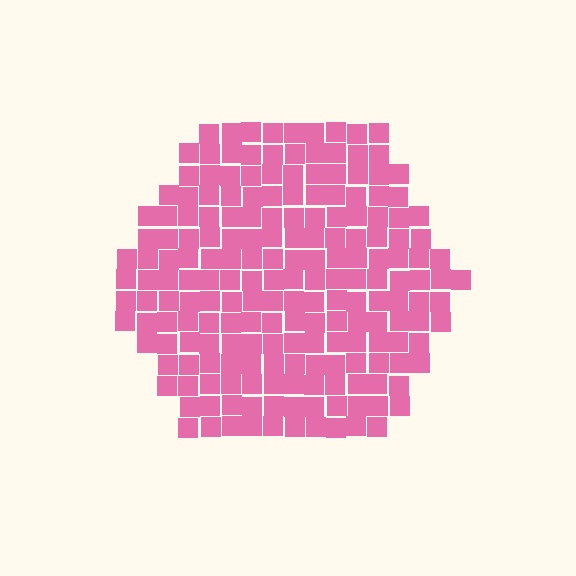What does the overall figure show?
The overall figure shows a hexagon.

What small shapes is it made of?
It is made of small squares.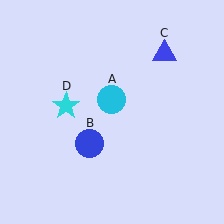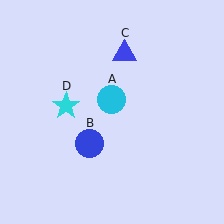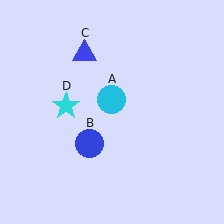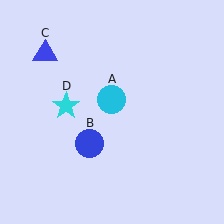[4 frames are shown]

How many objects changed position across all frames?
1 object changed position: blue triangle (object C).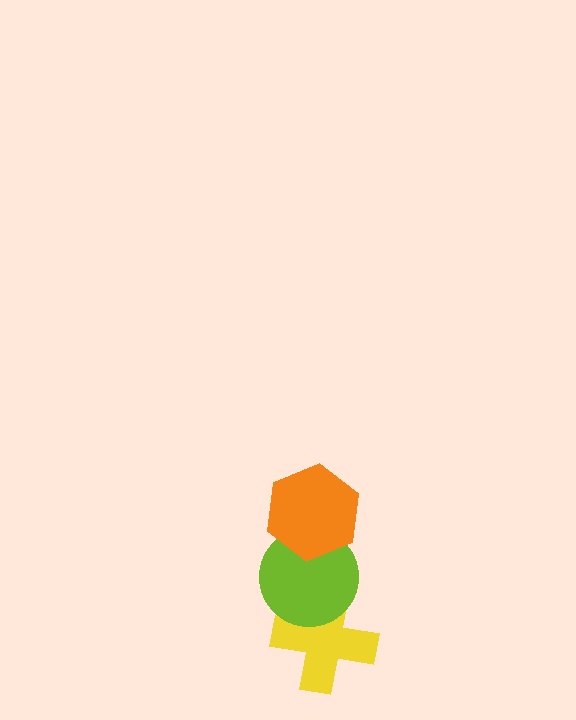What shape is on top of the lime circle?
The orange hexagon is on top of the lime circle.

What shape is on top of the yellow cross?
The lime circle is on top of the yellow cross.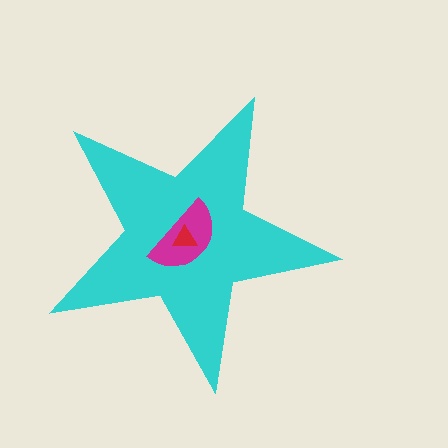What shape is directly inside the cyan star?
The magenta semicircle.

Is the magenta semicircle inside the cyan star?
Yes.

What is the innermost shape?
The red triangle.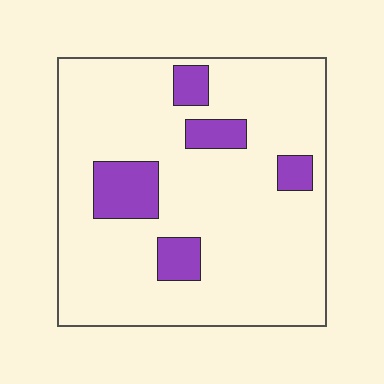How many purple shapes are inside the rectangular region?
5.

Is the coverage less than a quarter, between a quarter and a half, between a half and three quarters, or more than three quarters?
Less than a quarter.